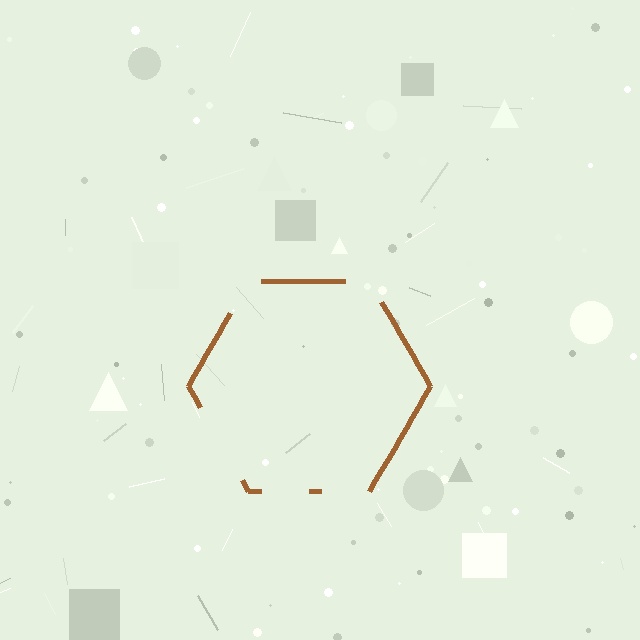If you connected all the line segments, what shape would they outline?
They would outline a hexagon.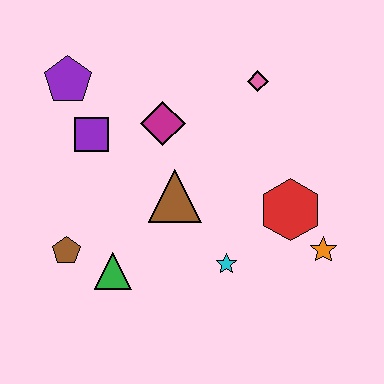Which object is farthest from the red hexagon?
The purple pentagon is farthest from the red hexagon.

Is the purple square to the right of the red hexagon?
No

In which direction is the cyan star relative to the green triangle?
The cyan star is to the right of the green triangle.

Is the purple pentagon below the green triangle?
No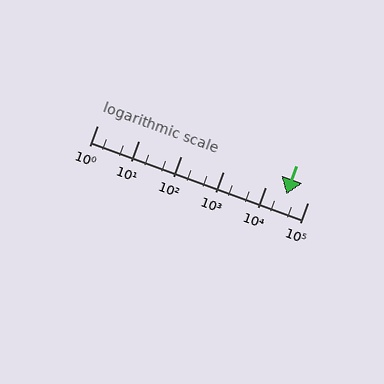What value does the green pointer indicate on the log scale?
The pointer indicates approximately 31000.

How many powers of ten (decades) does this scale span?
The scale spans 5 decades, from 1 to 100000.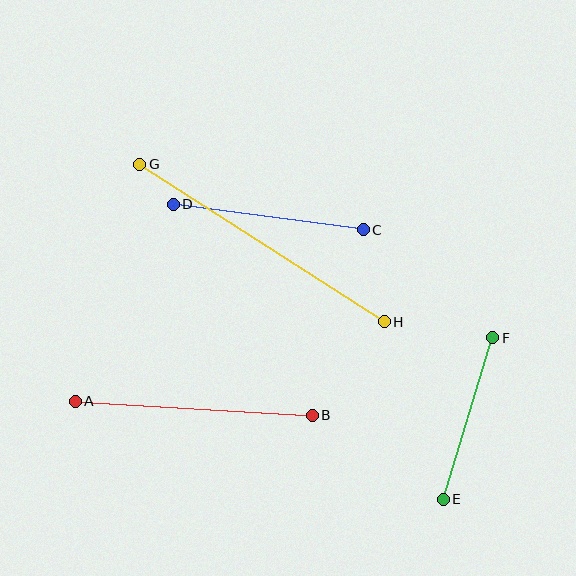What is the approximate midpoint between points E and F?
The midpoint is at approximately (468, 418) pixels.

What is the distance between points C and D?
The distance is approximately 192 pixels.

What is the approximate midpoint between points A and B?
The midpoint is at approximately (194, 408) pixels.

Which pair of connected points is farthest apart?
Points G and H are farthest apart.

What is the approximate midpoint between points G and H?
The midpoint is at approximately (262, 243) pixels.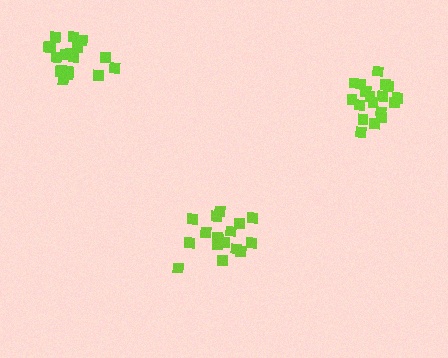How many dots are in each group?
Group 1: 18 dots, Group 2: 17 dots, Group 3: 18 dots (53 total).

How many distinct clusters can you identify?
There are 3 distinct clusters.